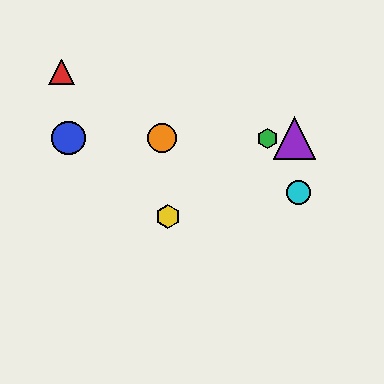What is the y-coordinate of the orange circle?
The orange circle is at y≈138.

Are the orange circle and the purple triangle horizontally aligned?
Yes, both are at y≈138.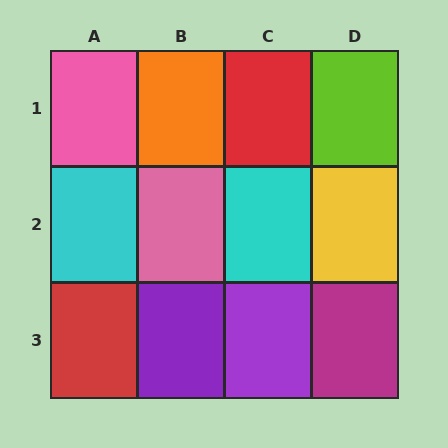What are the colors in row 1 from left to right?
Pink, orange, red, lime.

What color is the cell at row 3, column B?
Purple.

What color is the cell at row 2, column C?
Cyan.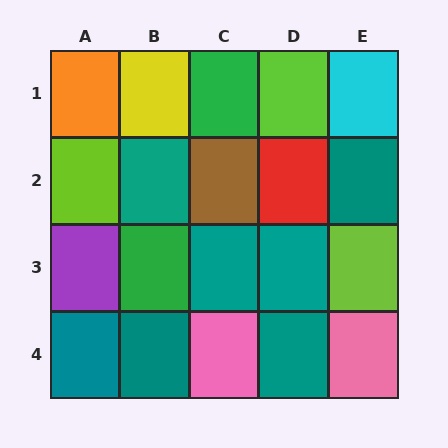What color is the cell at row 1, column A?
Orange.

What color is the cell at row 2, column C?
Brown.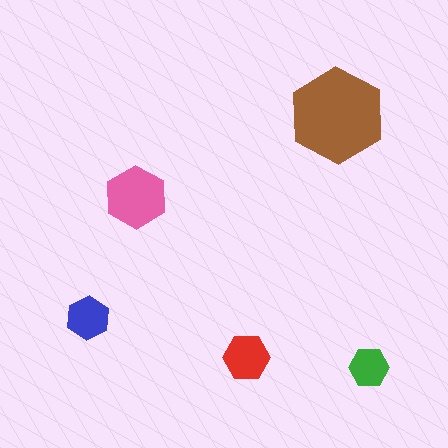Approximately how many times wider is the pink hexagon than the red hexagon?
About 1.5 times wider.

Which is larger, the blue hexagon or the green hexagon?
The blue one.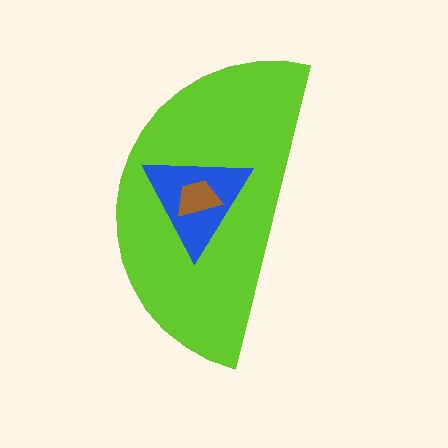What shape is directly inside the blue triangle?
The brown trapezoid.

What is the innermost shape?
The brown trapezoid.